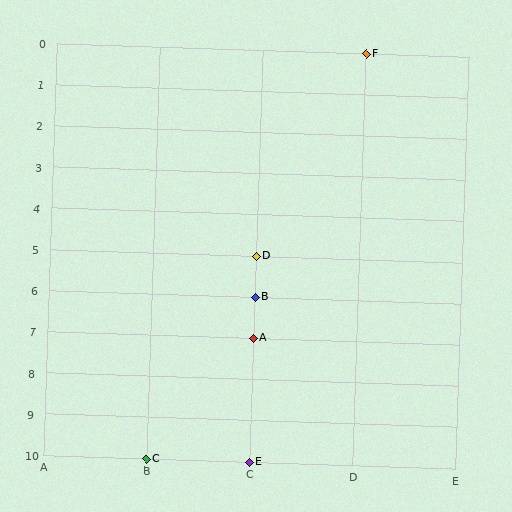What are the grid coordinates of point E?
Point E is at grid coordinates (C, 10).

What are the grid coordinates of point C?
Point C is at grid coordinates (B, 10).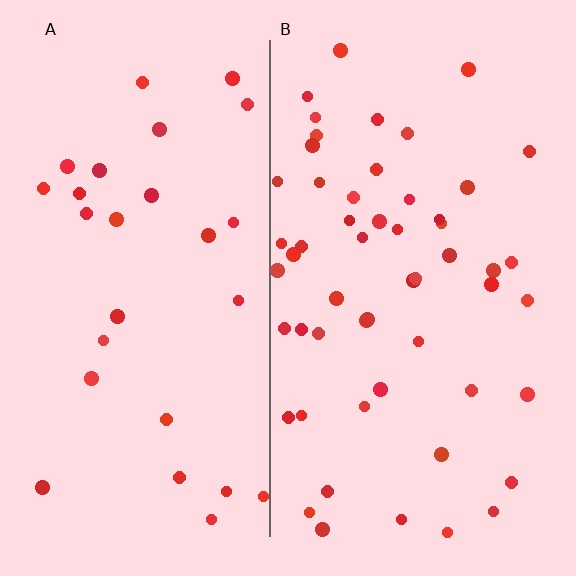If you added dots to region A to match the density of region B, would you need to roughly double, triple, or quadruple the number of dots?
Approximately double.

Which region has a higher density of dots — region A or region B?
B (the right).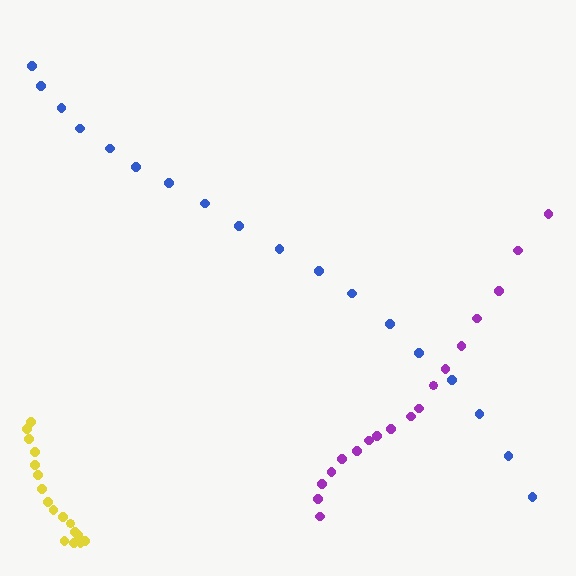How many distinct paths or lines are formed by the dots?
There are 3 distinct paths.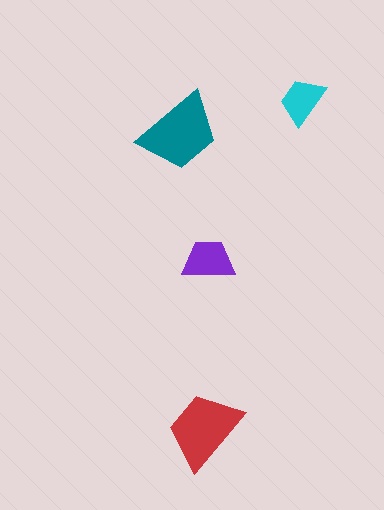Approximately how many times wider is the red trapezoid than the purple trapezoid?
About 1.5 times wider.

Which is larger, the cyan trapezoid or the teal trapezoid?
The teal one.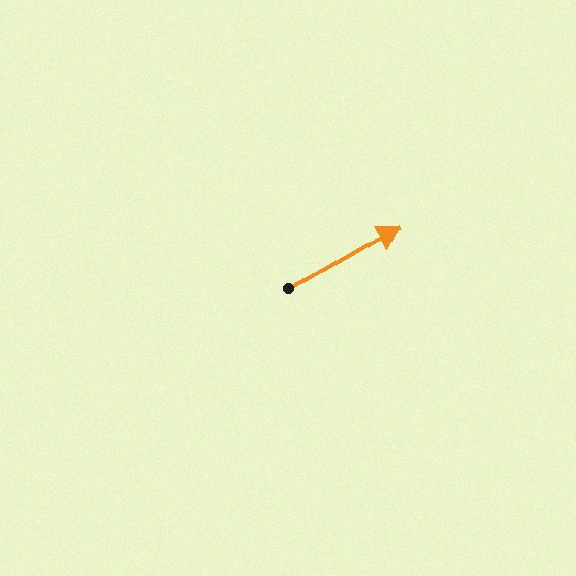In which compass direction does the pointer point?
Northeast.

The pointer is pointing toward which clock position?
Roughly 2 o'clock.